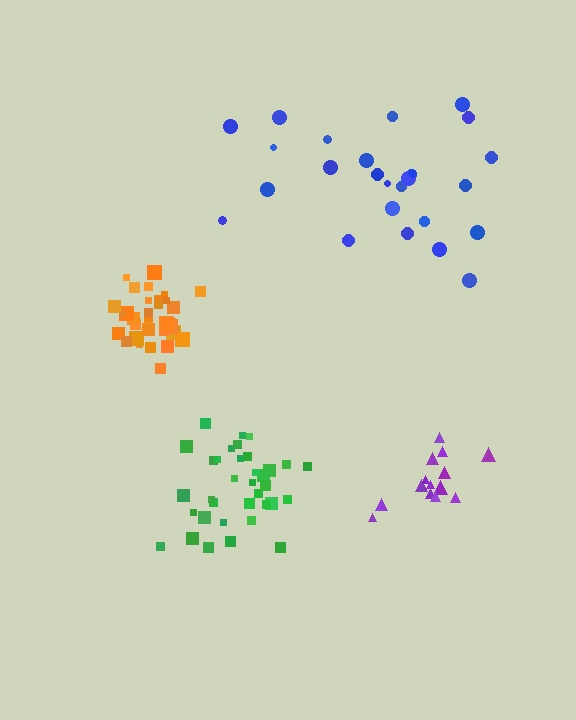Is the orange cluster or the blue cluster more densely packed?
Orange.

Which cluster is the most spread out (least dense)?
Blue.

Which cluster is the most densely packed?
Orange.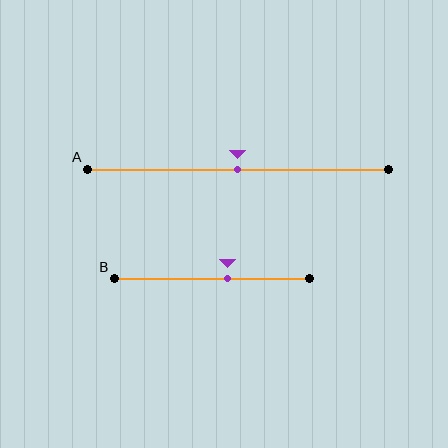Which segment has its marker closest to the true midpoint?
Segment A has its marker closest to the true midpoint.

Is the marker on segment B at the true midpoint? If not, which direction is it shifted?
No, the marker on segment B is shifted to the right by about 8% of the segment length.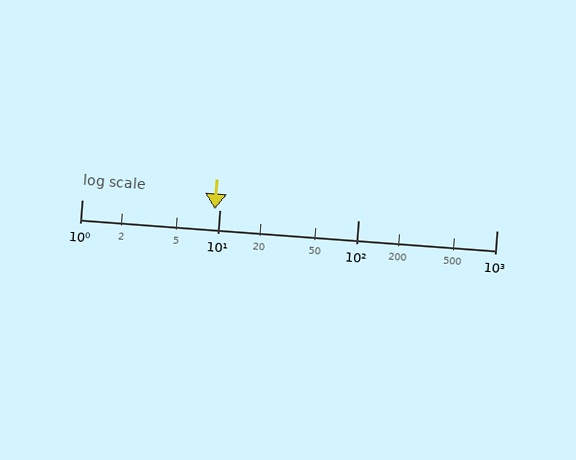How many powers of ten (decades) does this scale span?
The scale spans 3 decades, from 1 to 1000.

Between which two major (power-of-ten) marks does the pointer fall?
The pointer is between 1 and 10.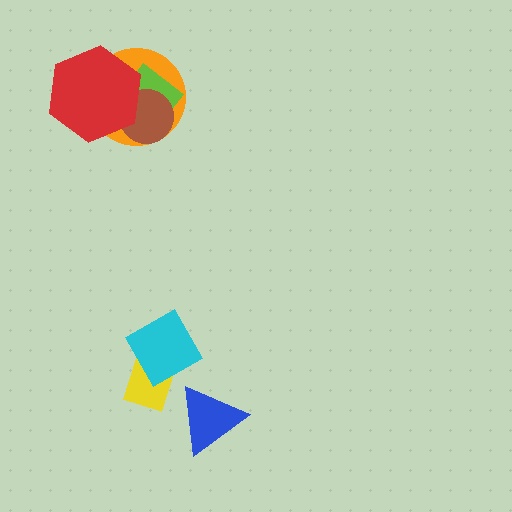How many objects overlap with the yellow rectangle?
1 object overlaps with the yellow rectangle.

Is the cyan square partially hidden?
No, no other shape covers it.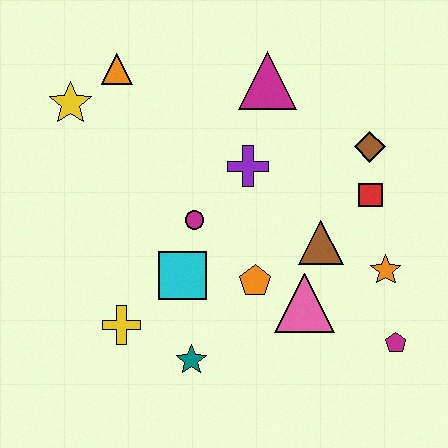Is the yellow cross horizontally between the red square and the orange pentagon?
No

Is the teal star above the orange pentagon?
No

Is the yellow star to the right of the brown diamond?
No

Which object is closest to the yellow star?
The orange triangle is closest to the yellow star.